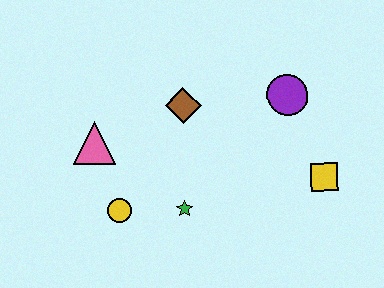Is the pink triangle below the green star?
No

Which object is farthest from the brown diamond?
The yellow square is farthest from the brown diamond.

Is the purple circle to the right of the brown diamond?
Yes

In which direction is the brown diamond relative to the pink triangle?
The brown diamond is to the right of the pink triangle.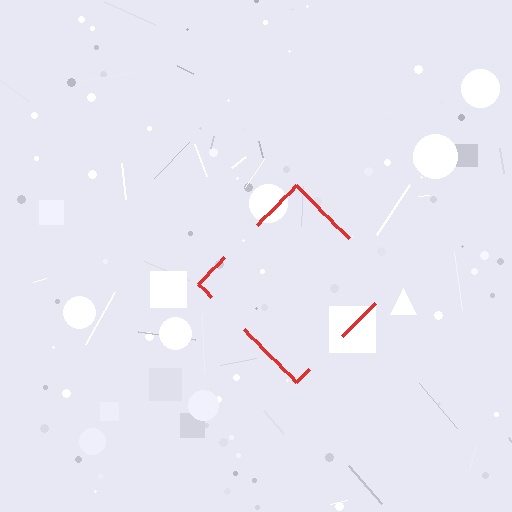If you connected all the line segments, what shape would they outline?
They would outline a diamond.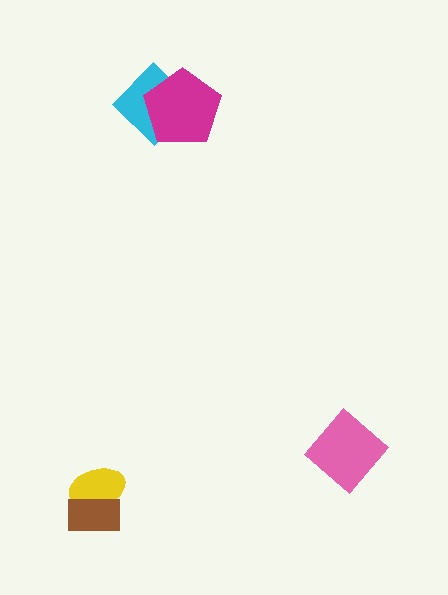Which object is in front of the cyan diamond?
The magenta pentagon is in front of the cyan diamond.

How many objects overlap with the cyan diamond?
1 object overlaps with the cyan diamond.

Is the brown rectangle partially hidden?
No, no other shape covers it.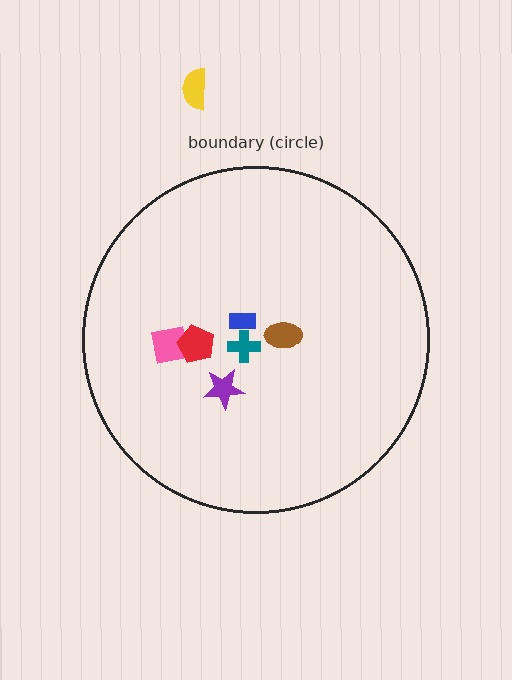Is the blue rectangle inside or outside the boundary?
Inside.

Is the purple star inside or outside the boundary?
Inside.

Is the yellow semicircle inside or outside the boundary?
Outside.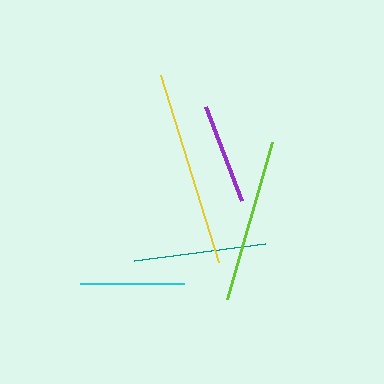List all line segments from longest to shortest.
From longest to shortest: yellow, lime, teal, cyan, purple.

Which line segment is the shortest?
The purple line is the shortest at approximately 101 pixels.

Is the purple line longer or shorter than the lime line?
The lime line is longer than the purple line.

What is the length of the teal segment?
The teal segment is approximately 132 pixels long.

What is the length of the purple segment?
The purple segment is approximately 101 pixels long.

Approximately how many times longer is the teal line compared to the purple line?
The teal line is approximately 1.3 times the length of the purple line.